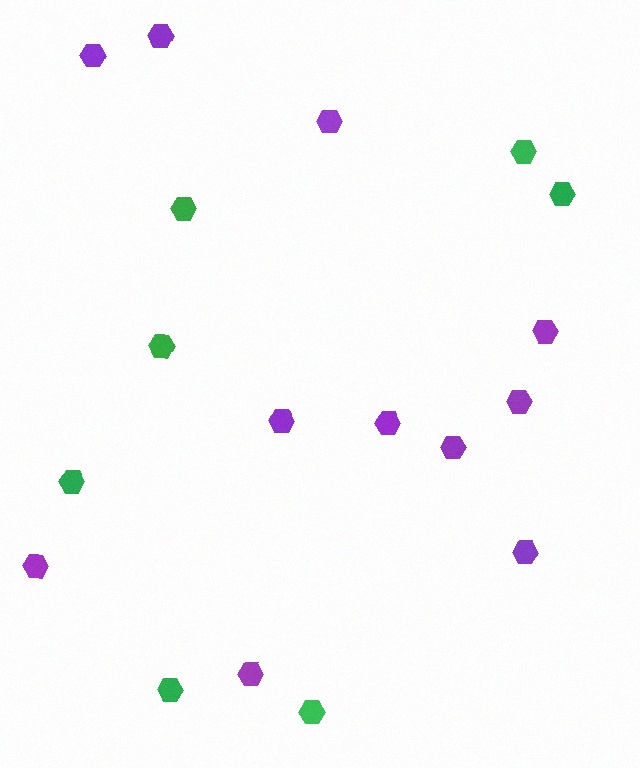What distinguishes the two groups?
There are 2 groups: one group of green hexagons (7) and one group of purple hexagons (11).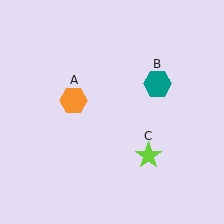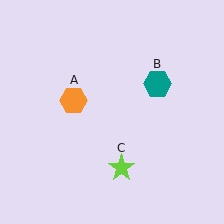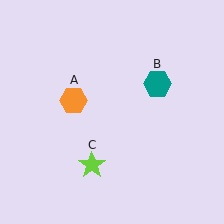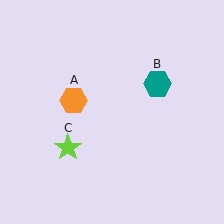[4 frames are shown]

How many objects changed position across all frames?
1 object changed position: lime star (object C).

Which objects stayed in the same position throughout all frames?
Orange hexagon (object A) and teal hexagon (object B) remained stationary.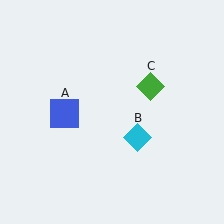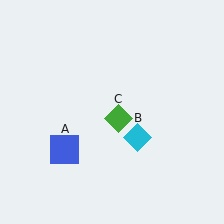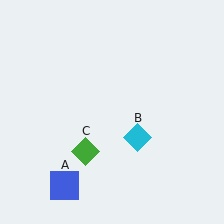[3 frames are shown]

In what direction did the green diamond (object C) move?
The green diamond (object C) moved down and to the left.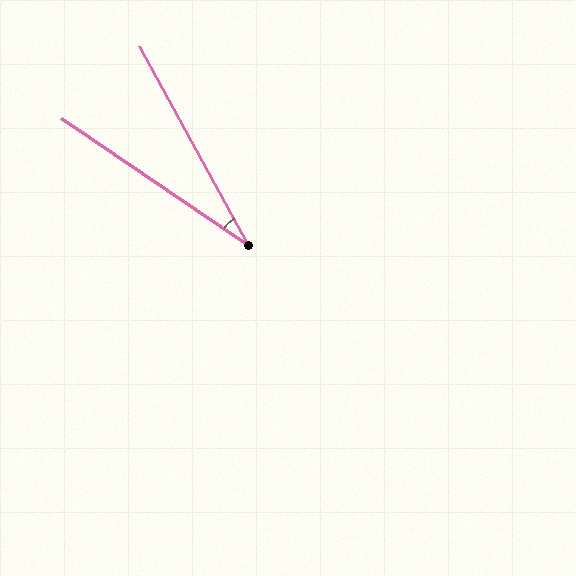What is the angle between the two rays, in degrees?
Approximately 27 degrees.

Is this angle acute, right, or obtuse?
It is acute.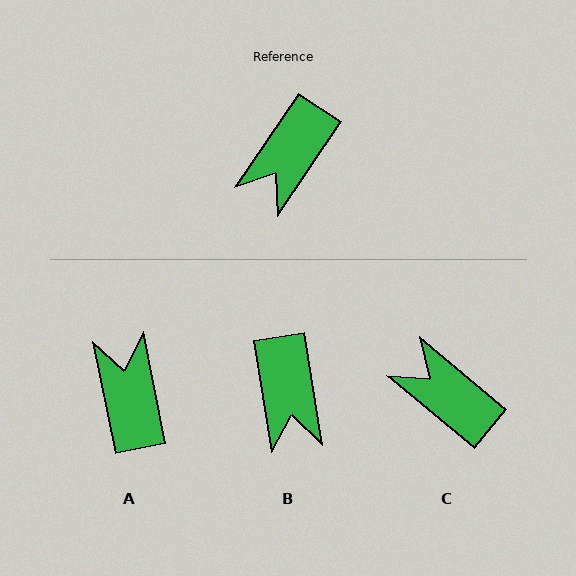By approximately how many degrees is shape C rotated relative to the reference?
Approximately 96 degrees clockwise.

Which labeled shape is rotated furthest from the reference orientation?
A, about 135 degrees away.